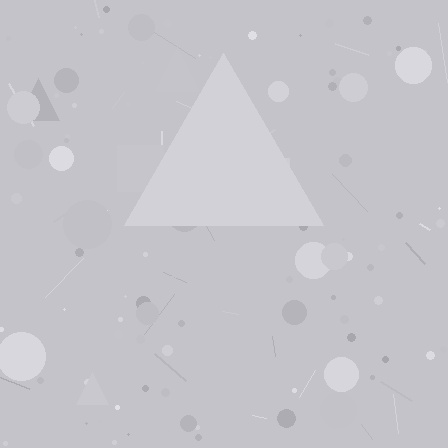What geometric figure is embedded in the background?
A triangle is embedded in the background.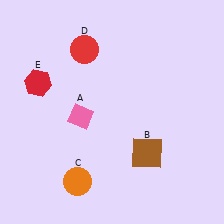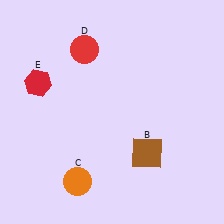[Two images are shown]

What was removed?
The pink diamond (A) was removed in Image 2.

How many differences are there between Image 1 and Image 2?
There is 1 difference between the two images.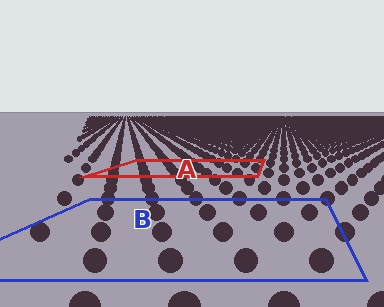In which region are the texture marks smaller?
The texture marks are smaller in region A, because it is farther away.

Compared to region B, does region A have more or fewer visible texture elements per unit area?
Region A has more texture elements per unit area — they are packed more densely because it is farther away.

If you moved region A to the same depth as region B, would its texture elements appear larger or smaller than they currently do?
They would appear larger. At a closer depth, the same texture elements are projected at a bigger on-screen size.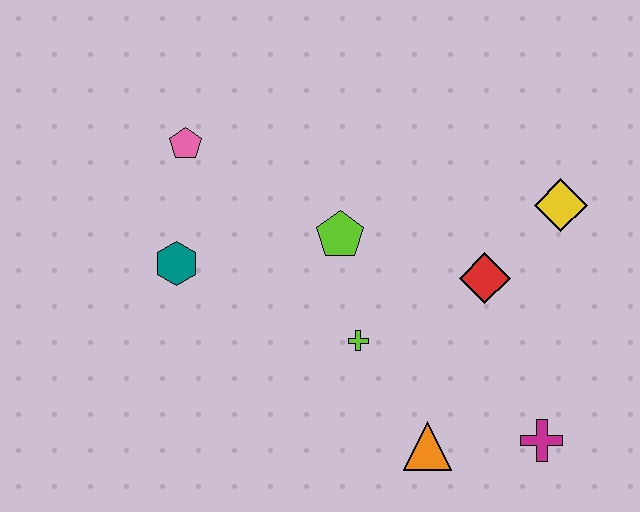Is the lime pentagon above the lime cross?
Yes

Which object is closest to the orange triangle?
The magenta cross is closest to the orange triangle.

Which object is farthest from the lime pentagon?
The magenta cross is farthest from the lime pentagon.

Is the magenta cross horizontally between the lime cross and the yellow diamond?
Yes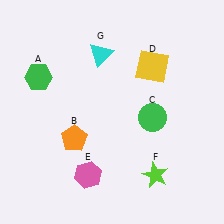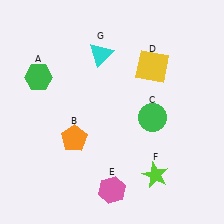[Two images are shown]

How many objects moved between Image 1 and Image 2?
1 object moved between the two images.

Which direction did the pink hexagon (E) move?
The pink hexagon (E) moved right.